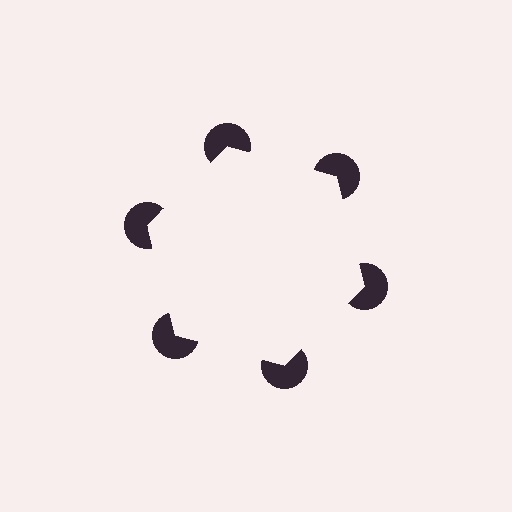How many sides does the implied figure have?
6 sides.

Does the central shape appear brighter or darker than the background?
It typically appears slightly brighter than the background, even though no actual brightness change is drawn.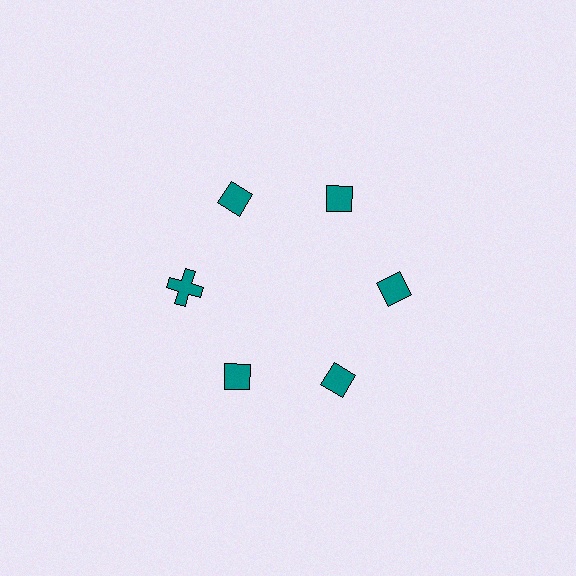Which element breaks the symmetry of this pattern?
The teal cross at roughly the 9 o'clock position breaks the symmetry. All other shapes are teal diamonds.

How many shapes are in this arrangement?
There are 6 shapes arranged in a ring pattern.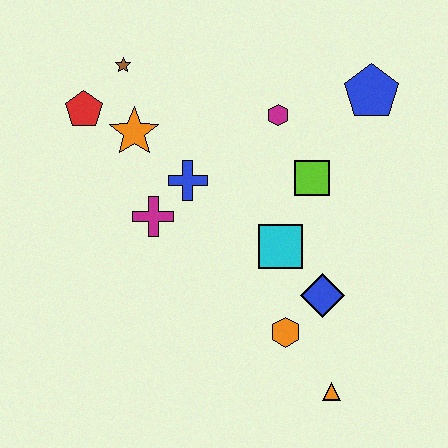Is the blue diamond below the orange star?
Yes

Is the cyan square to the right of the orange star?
Yes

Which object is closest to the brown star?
The red pentagon is closest to the brown star.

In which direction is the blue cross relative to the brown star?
The blue cross is below the brown star.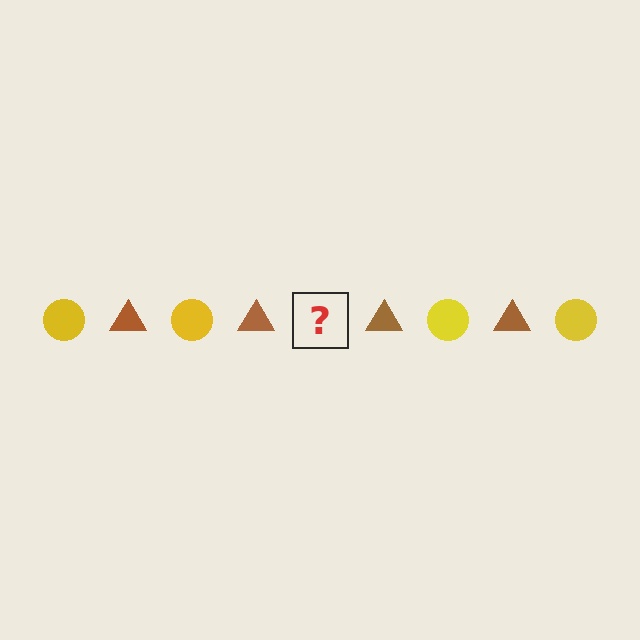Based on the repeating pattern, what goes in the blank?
The blank should be a yellow circle.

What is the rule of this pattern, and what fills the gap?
The rule is that the pattern alternates between yellow circle and brown triangle. The gap should be filled with a yellow circle.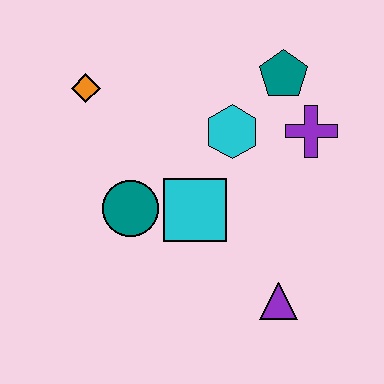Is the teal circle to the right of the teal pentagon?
No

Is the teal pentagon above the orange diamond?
Yes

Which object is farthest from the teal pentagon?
The purple triangle is farthest from the teal pentagon.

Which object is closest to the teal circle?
The cyan square is closest to the teal circle.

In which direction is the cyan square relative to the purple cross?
The cyan square is to the left of the purple cross.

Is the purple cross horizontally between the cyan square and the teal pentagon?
No